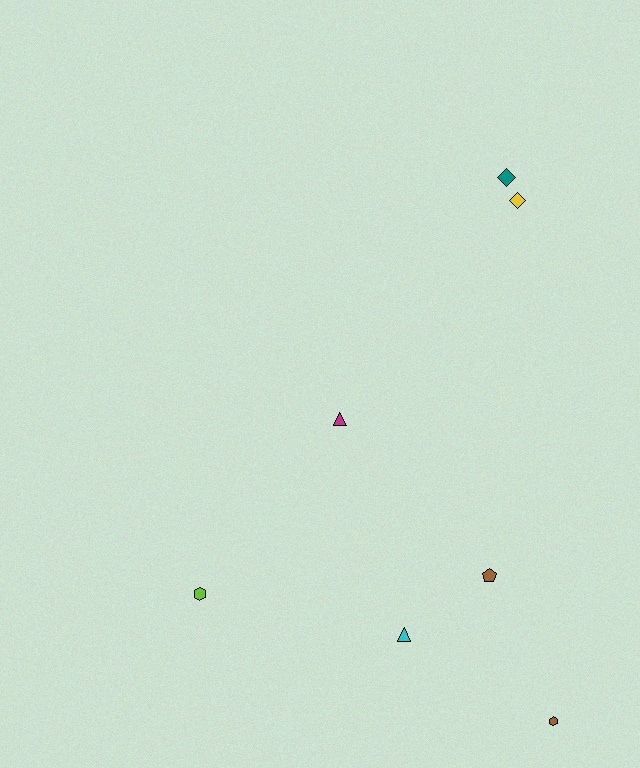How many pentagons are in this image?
There is 1 pentagon.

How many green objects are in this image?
There are no green objects.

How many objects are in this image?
There are 7 objects.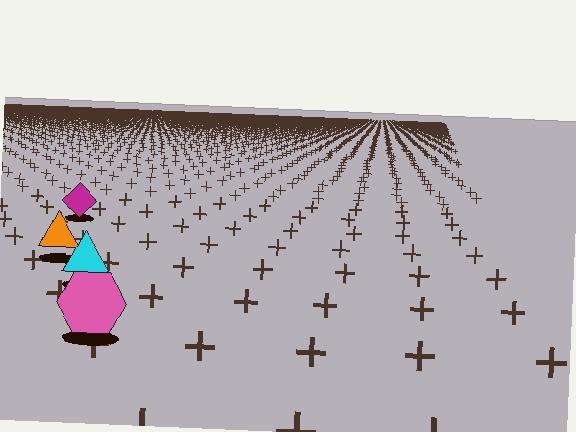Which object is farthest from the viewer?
The magenta diamond is farthest from the viewer. It appears smaller and the ground texture around it is denser.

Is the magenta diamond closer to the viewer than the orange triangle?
No. The orange triangle is closer — you can tell from the texture gradient: the ground texture is coarser near it.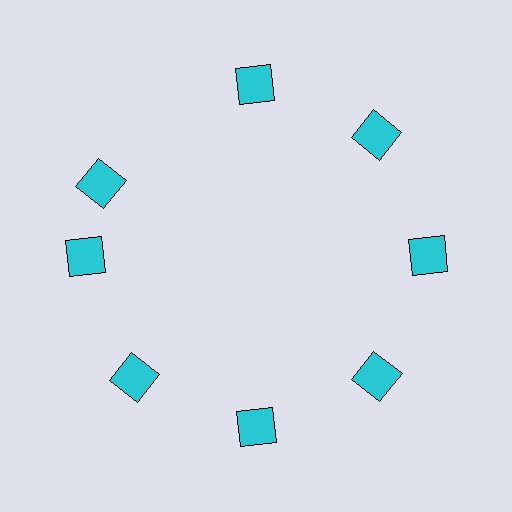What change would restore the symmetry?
The symmetry would be restored by rotating it back into even spacing with its neighbors so that all 8 squares sit at equal angles and equal distance from the center.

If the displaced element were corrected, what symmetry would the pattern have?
It would have 8-fold rotational symmetry — the pattern would map onto itself every 45 degrees.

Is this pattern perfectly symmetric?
No. The 8 cyan squares are arranged in a ring, but one element near the 10 o'clock position is rotated out of alignment along the ring, breaking the 8-fold rotational symmetry.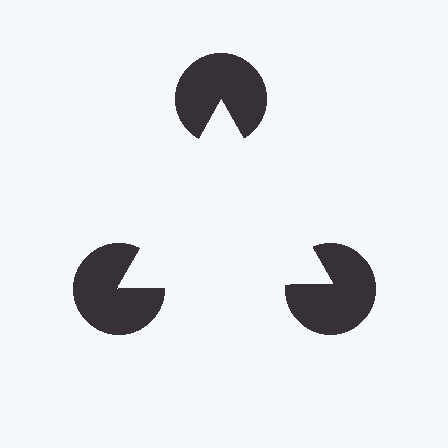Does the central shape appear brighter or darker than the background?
It typically appears slightly brighter than the background, even though no actual brightness change is drawn.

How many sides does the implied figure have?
3 sides.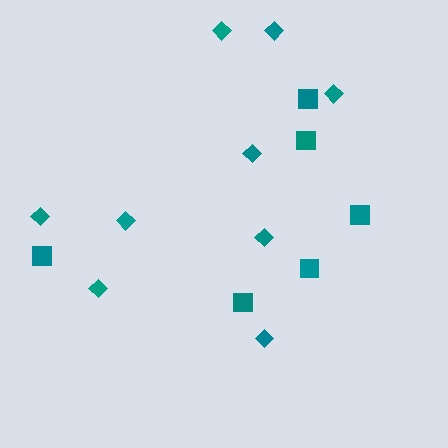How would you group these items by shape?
There are 2 groups: one group of squares (6) and one group of diamonds (9).